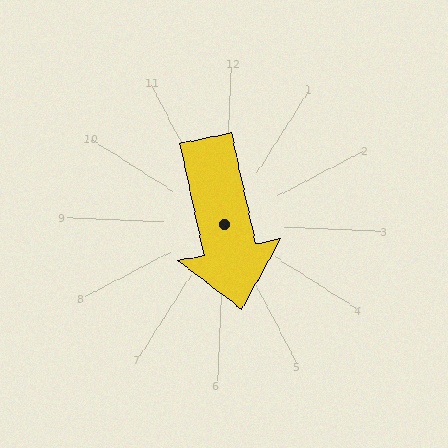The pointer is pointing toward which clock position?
Roughly 6 o'clock.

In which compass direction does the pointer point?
South.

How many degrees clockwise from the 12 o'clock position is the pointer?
Approximately 166 degrees.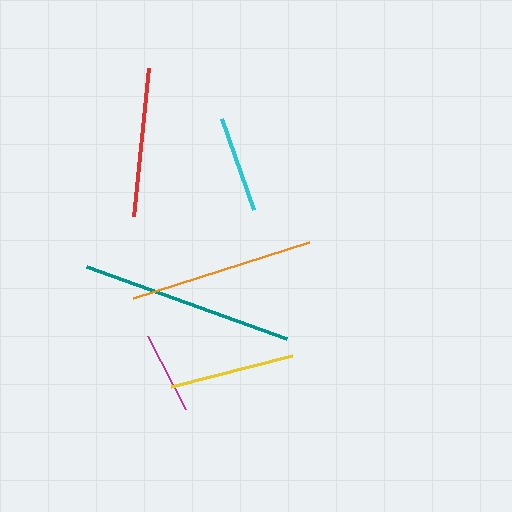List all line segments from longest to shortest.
From longest to shortest: teal, orange, red, yellow, cyan, magenta.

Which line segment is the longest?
The teal line is the longest at approximately 213 pixels.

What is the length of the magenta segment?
The magenta segment is approximately 83 pixels long.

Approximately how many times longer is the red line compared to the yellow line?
The red line is approximately 1.2 times the length of the yellow line.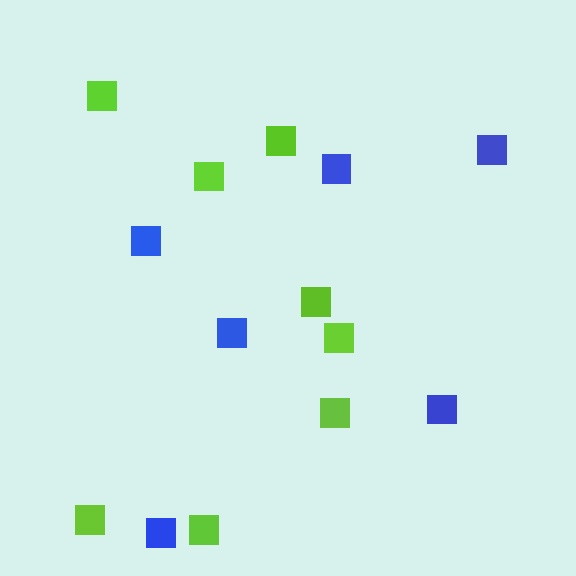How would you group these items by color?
There are 2 groups: one group of blue squares (6) and one group of lime squares (8).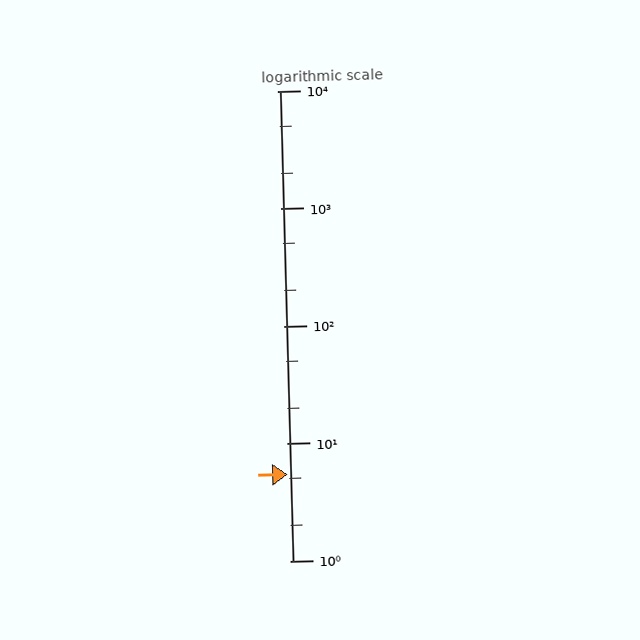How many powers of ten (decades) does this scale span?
The scale spans 4 decades, from 1 to 10000.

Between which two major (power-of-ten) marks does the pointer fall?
The pointer is between 1 and 10.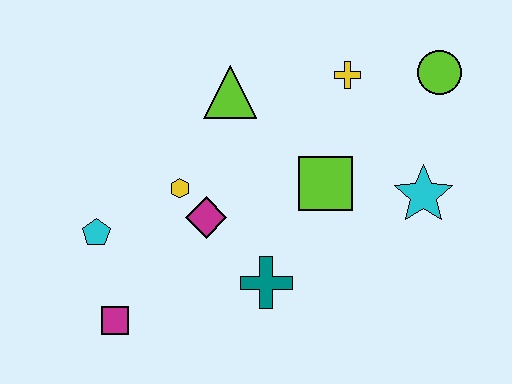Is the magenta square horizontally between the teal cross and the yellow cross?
No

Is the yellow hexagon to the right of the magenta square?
Yes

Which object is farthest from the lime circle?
The magenta square is farthest from the lime circle.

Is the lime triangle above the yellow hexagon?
Yes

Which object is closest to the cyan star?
The lime square is closest to the cyan star.